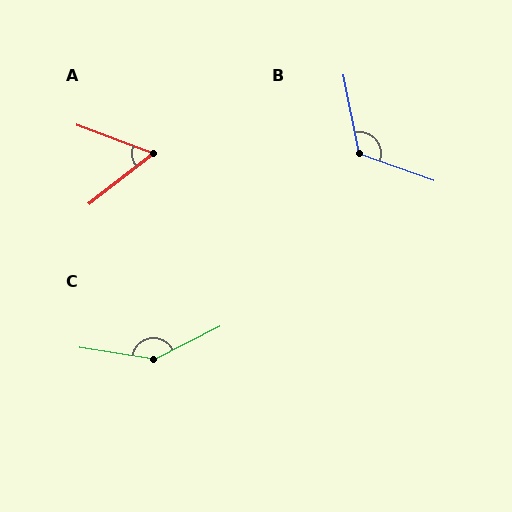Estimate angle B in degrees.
Approximately 121 degrees.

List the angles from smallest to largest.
A (58°), B (121°), C (144°).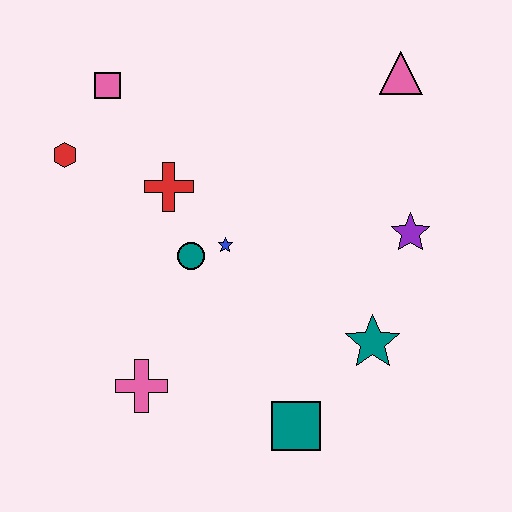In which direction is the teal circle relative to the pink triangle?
The teal circle is to the left of the pink triangle.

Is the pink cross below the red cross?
Yes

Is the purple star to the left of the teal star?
No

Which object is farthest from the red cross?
The teal square is farthest from the red cross.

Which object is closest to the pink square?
The red hexagon is closest to the pink square.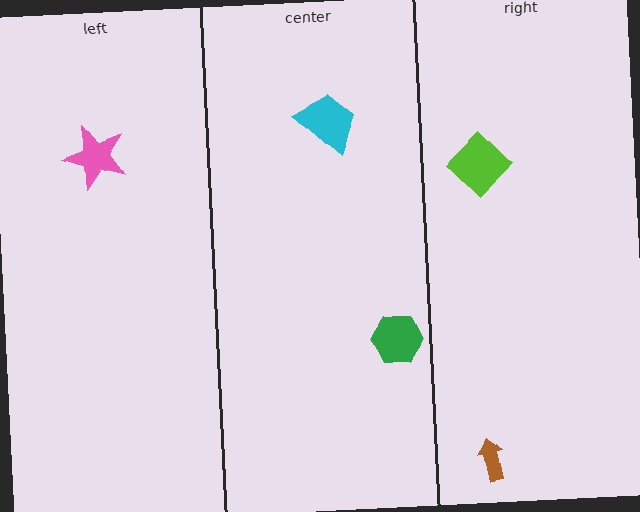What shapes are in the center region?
The cyan trapezoid, the green hexagon.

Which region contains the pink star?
The left region.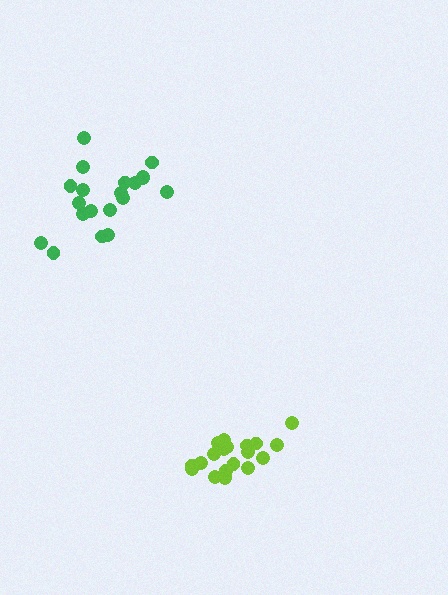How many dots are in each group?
Group 1: 20 dots, Group 2: 20 dots (40 total).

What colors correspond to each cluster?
The clusters are colored: lime, green.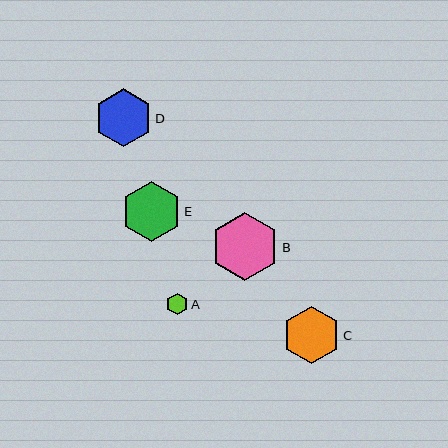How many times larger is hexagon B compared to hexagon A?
Hexagon B is approximately 3.1 times the size of hexagon A.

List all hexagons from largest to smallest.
From largest to smallest: B, E, D, C, A.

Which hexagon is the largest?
Hexagon B is the largest with a size of approximately 68 pixels.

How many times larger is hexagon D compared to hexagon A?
Hexagon D is approximately 2.7 times the size of hexagon A.